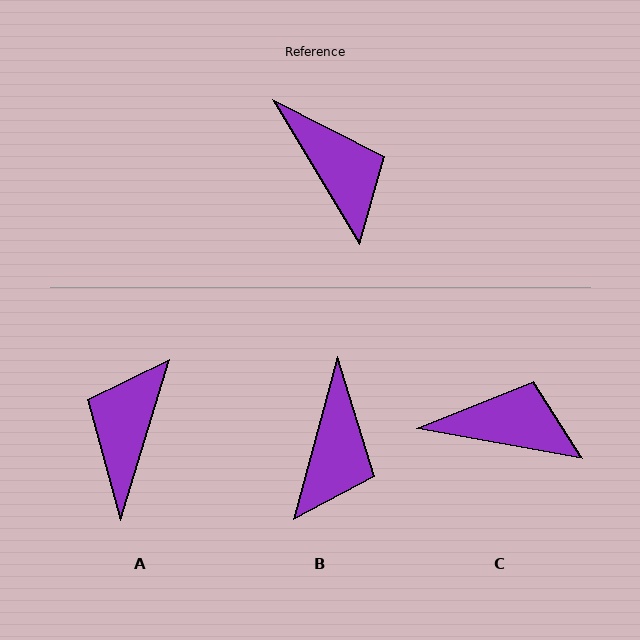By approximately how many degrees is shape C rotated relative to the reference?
Approximately 49 degrees counter-clockwise.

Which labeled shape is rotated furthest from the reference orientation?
A, about 132 degrees away.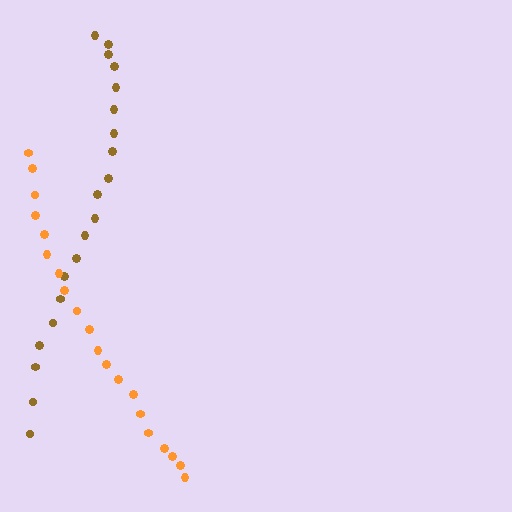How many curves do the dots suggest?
There are 2 distinct paths.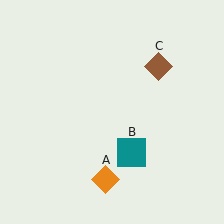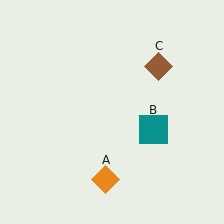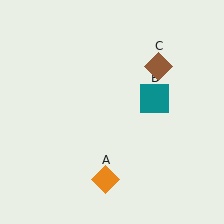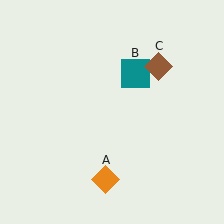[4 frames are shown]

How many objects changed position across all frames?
1 object changed position: teal square (object B).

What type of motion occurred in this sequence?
The teal square (object B) rotated counterclockwise around the center of the scene.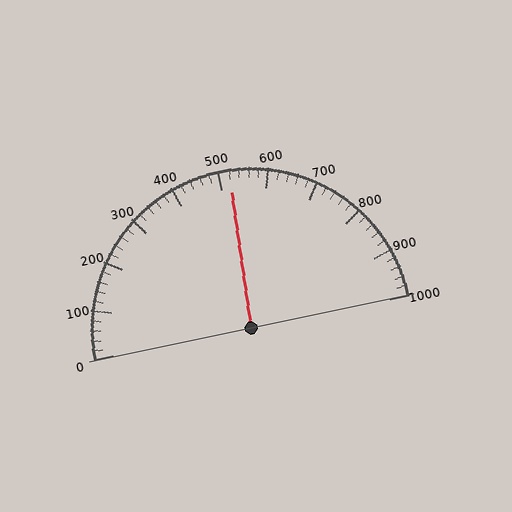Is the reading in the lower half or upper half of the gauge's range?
The reading is in the upper half of the range (0 to 1000).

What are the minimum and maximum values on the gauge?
The gauge ranges from 0 to 1000.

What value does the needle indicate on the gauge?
The needle indicates approximately 520.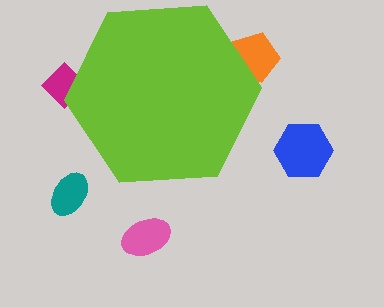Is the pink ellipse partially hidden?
No, the pink ellipse is fully visible.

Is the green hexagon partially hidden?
Yes, the green hexagon is partially hidden behind the lime hexagon.